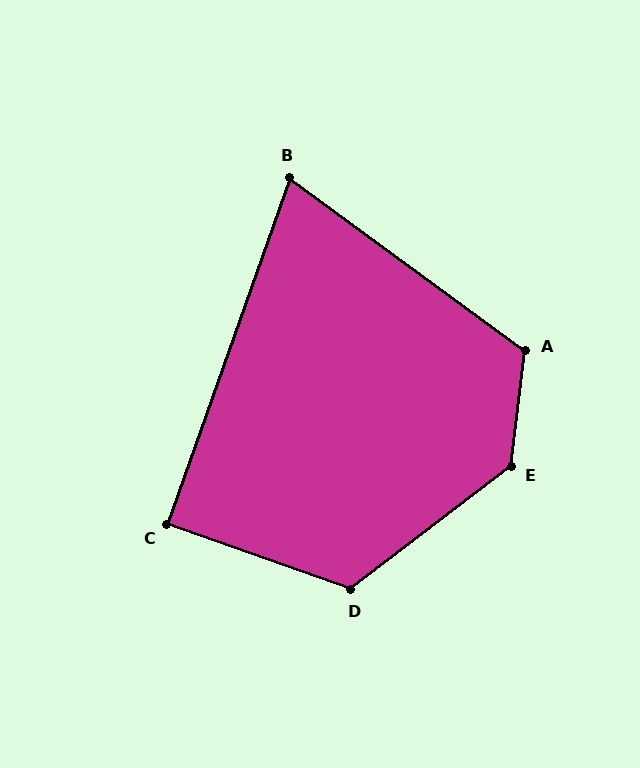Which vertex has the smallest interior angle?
B, at approximately 74 degrees.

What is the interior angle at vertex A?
Approximately 119 degrees (obtuse).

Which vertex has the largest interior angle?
E, at approximately 135 degrees.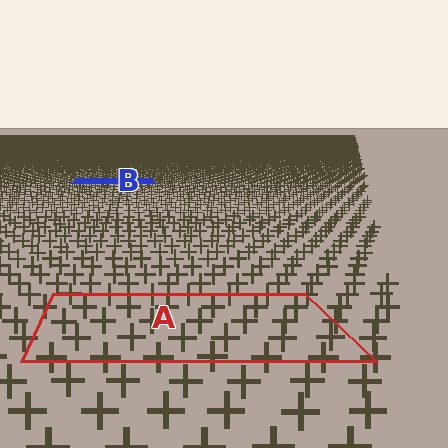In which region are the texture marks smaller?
The texture marks are smaller in region B, because it is farther away.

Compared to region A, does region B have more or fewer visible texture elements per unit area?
Region B has more texture elements per unit area — they are packed more densely because it is farther away.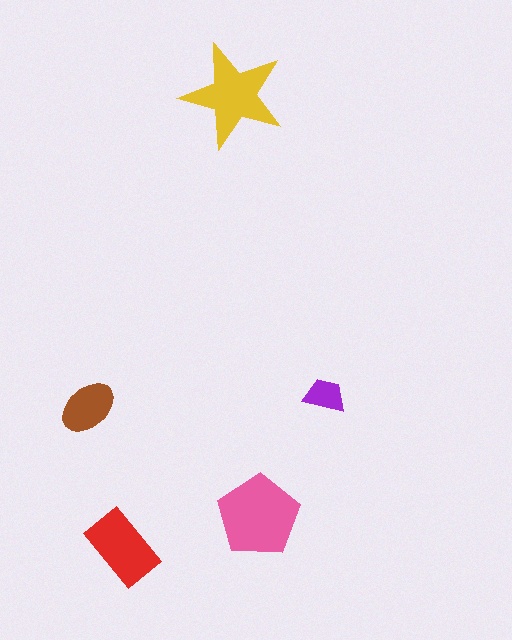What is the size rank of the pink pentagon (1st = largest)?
1st.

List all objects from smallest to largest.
The purple trapezoid, the brown ellipse, the red rectangle, the yellow star, the pink pentagon.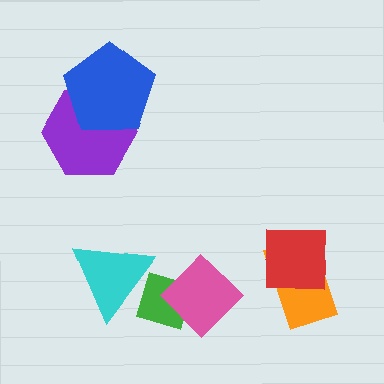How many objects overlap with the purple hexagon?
1 object overlaps with the purple hexagon.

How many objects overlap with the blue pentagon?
1 object overlaps with the blue pentagon.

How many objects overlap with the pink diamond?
1 object overlaps with the pink diamond.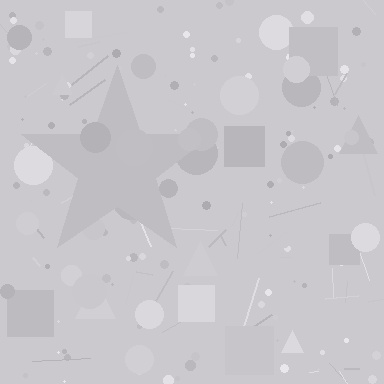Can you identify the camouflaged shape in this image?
The camouflaged shape is a star.